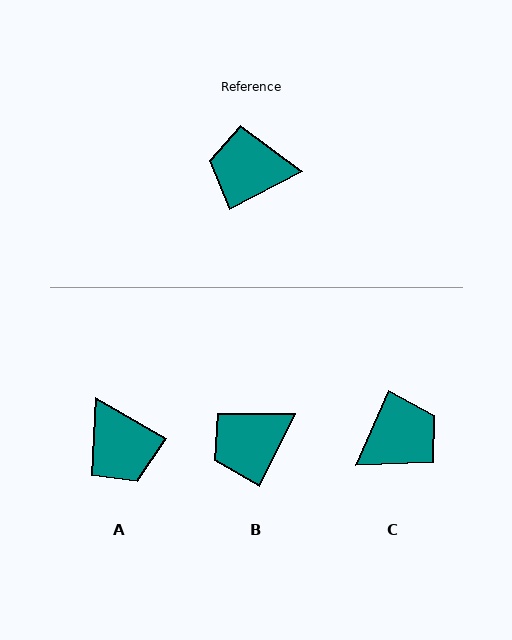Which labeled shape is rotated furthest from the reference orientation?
C, about 141 degrees away.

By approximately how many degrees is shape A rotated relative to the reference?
Approximately 123 degrees counter-clockwise.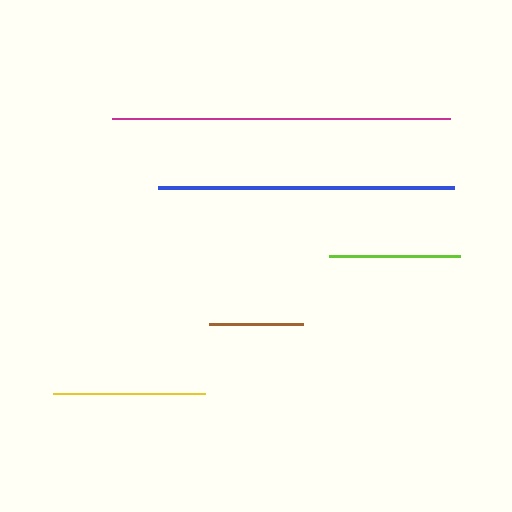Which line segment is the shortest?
The brown line is the shortest at approximately 94 pixels.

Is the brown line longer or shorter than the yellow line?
The yellow line is longer than the brown line.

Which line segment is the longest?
The magenta line is the longest at approximately 339 pixels.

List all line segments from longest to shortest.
From longest to shortest: magenta, blue, yellow, lime, brown.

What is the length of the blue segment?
The blue segment is approximately 296 pixels long.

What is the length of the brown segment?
The brown segment is approximately 94 pixels long.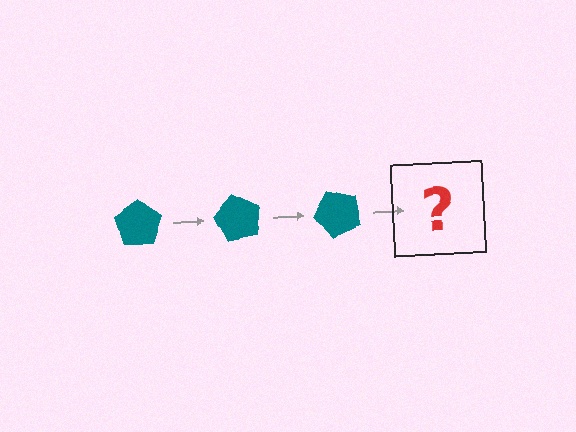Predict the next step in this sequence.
The next step is a teal pentagon rotated 180 degrees.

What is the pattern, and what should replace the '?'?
The pattern is that the pentagon rotates 60 degrees each step. The '?' should be a teal pentagon rotated 180 degrees.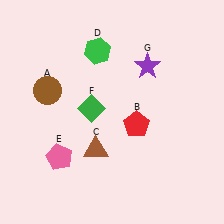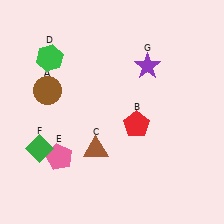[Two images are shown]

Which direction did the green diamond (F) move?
The green diamond (F) moved left.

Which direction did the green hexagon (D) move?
The green hexagon (D) moved left.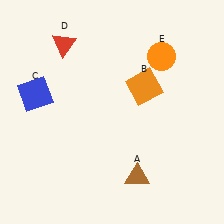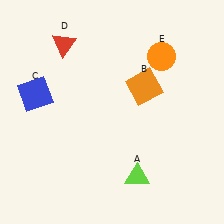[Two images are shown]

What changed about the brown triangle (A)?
In Image 1, A is brown. In Image 2, it changed to lime.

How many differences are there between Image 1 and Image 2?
There is 1 difference between the two images.